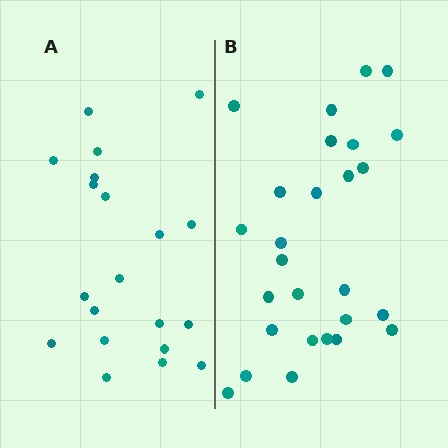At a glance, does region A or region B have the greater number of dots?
Region B (the right region) has more dots.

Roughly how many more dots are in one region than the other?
Region B has roughly 8 or so more dots than region A.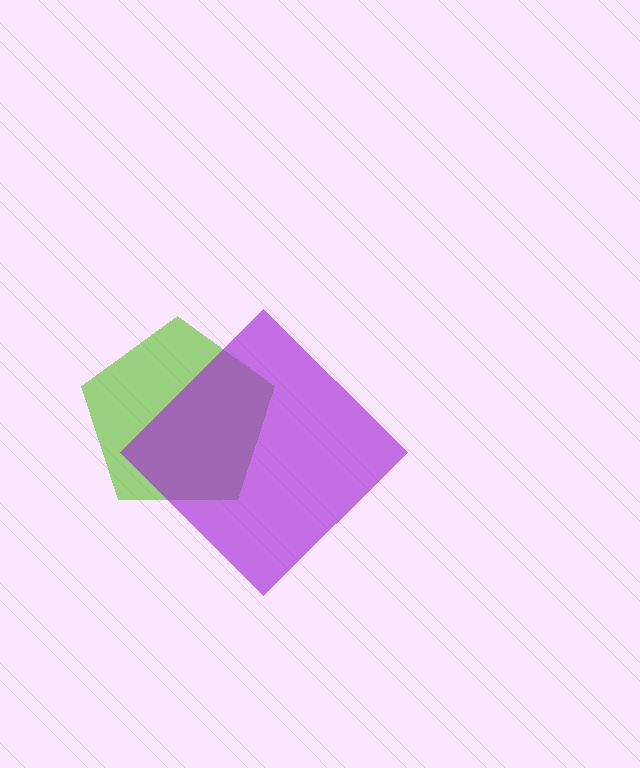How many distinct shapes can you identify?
There are 2 distinct shapes: a lime pentagon, a purple diamond.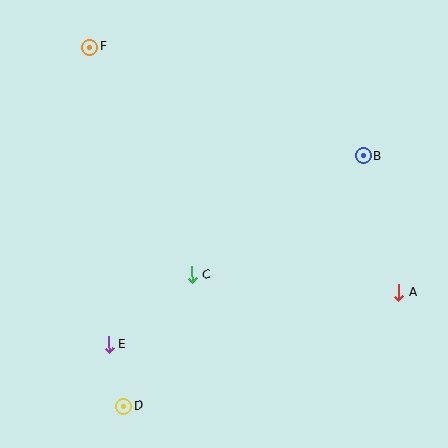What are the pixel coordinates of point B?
Point B is at (363, 156).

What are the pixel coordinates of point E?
Point E is at (109, 345).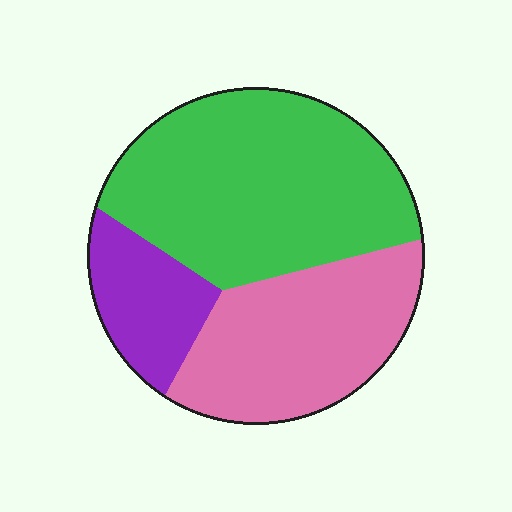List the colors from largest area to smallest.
From largest to smallest: green, pink, purple.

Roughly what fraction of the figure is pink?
Pink takes up about one third (1/3) of the figure.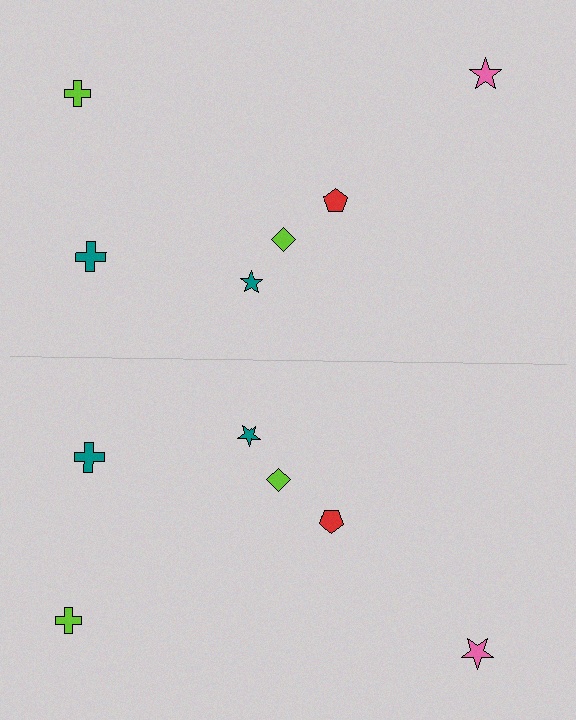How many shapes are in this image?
There are 12 shapes in this image.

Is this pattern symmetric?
Yes, this pattern has bilateral (reflection) symmetry.